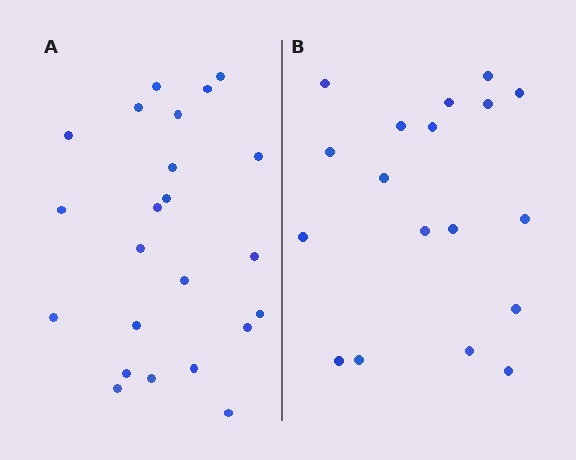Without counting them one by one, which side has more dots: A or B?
Region A (the left region) has more dots.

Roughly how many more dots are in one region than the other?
Region A has about 5 more dots than region B.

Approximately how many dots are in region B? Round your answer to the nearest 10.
About 20 dots. (The exact count is 18, which rounds to 20.)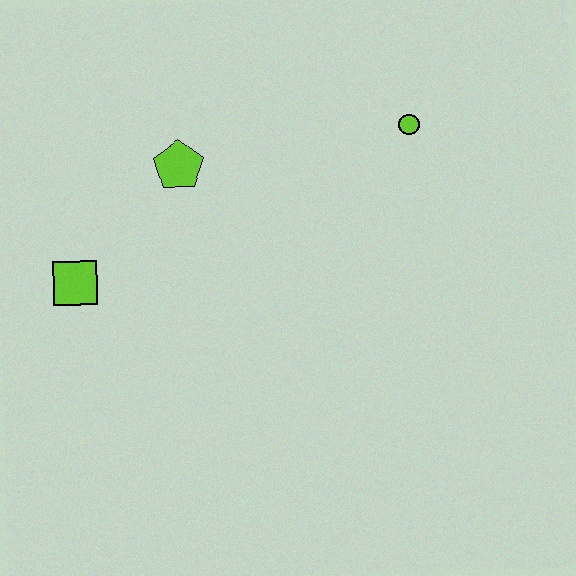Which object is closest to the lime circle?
The lime pentagon is closest to the lime circle.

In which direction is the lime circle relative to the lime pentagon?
The lime circle is to the right of the lime pentagon.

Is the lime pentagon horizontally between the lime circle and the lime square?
Yes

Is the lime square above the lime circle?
No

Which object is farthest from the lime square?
The lime circle is farthest from the lime square.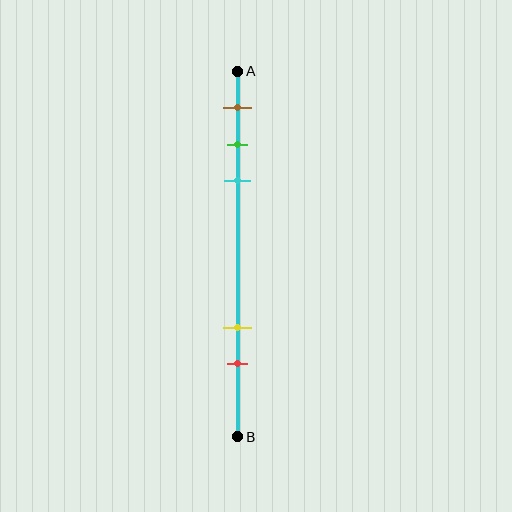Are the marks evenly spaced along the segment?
No, the marks are not evenly spaced.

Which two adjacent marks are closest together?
The green and cyan marks are the closest adjacent pair.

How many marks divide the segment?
There are 5 marks dividing the segment.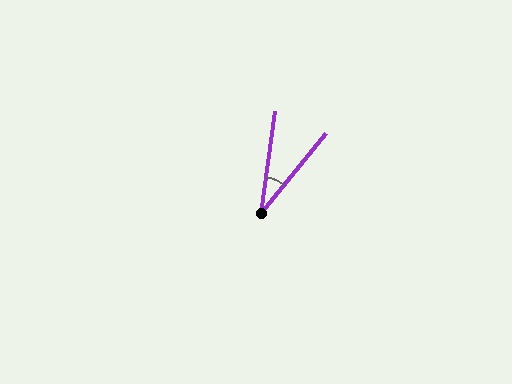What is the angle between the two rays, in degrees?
Approximately 31 degrees.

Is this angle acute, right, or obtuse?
It is acute.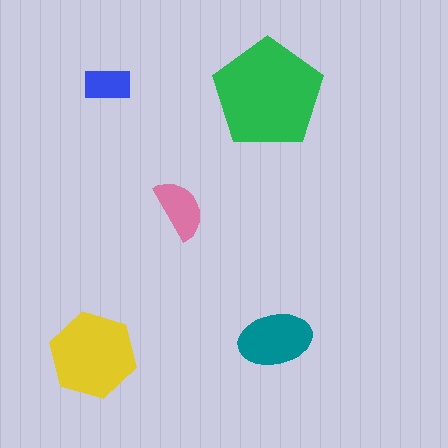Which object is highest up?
The blue rectangle is topmost.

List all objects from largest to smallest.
The green pentagon, the yellow hexagon, the teal ellipse, the pink semicircle, the blue rectangle.